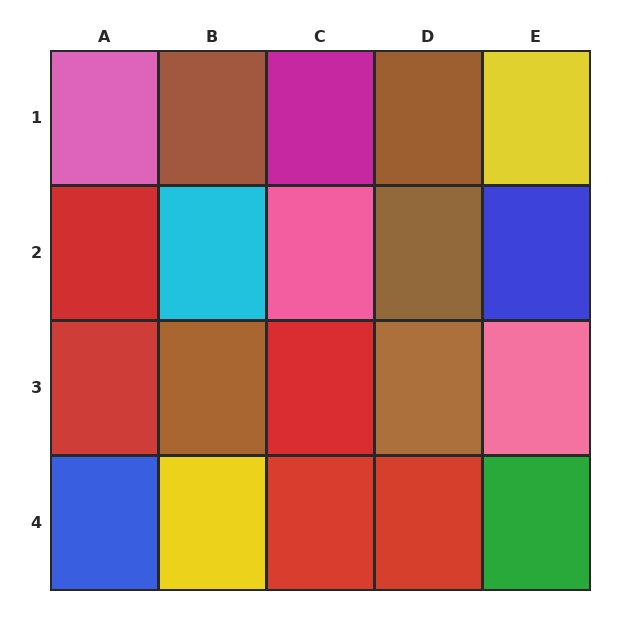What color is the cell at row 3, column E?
Pink.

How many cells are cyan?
1 cell is cyan.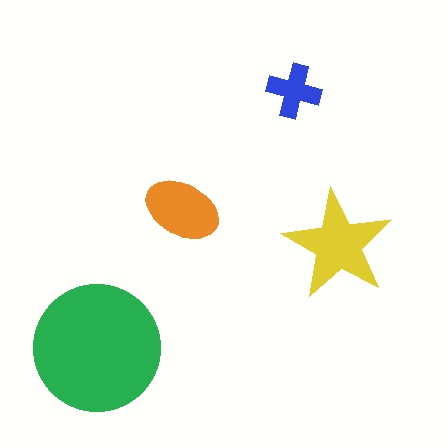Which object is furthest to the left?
The green circle is leftmost.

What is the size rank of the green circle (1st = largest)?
1st.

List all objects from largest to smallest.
The green circle, the yellow star, the orange ellipse, the blue cross.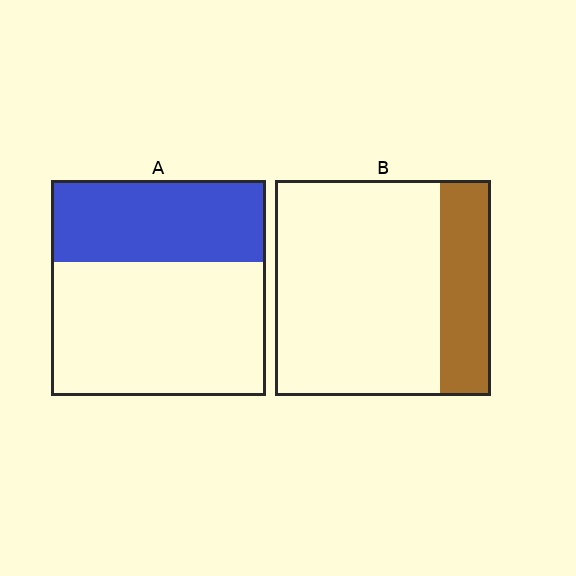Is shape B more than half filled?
No.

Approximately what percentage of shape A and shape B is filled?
A is approximately 40% and B is approximately 25%.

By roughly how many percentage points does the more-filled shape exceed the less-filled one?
By roughly 15 percentage points (A over B).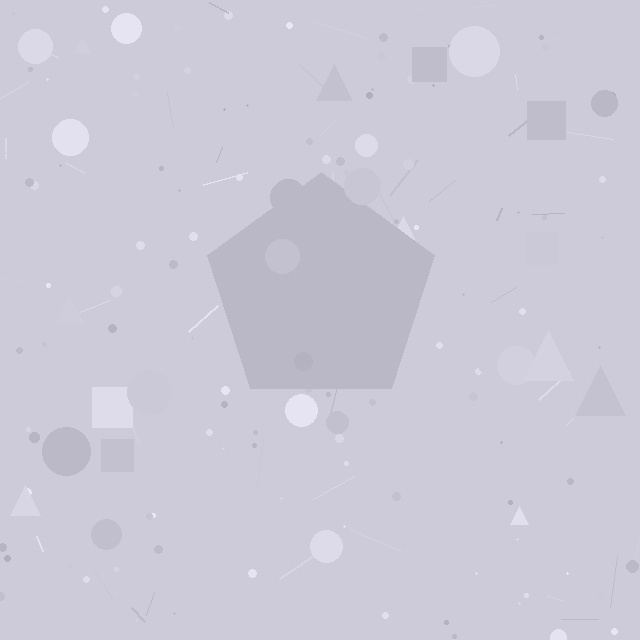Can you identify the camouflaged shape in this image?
The camouflaged shape is a pentagon.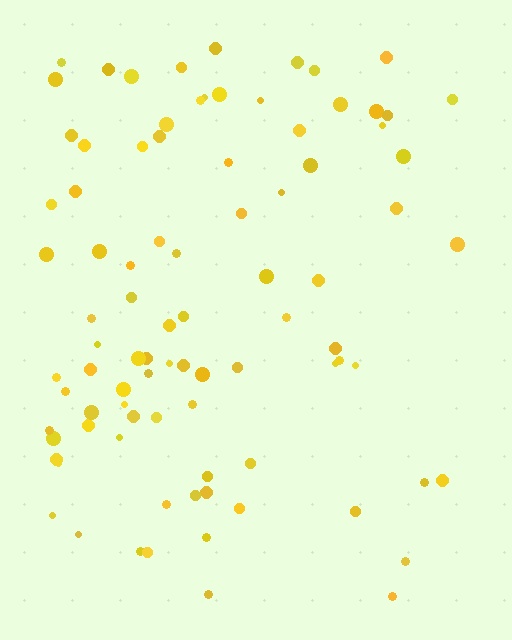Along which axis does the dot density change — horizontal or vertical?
Horizontal.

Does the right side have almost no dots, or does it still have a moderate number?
Still a moderate number, just noticeably fewer than the left.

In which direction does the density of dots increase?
From right to left, with the left side densest.